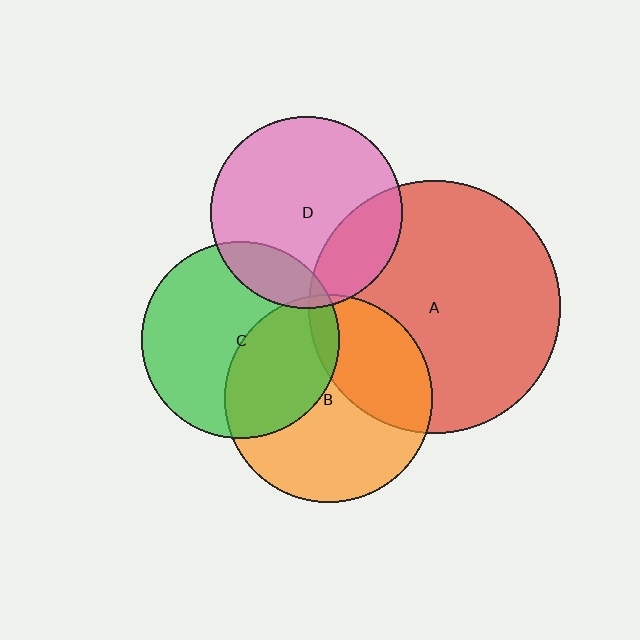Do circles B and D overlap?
Yes.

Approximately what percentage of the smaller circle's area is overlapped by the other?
Approximately 5%.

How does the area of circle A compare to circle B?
Approximately 1.5 times.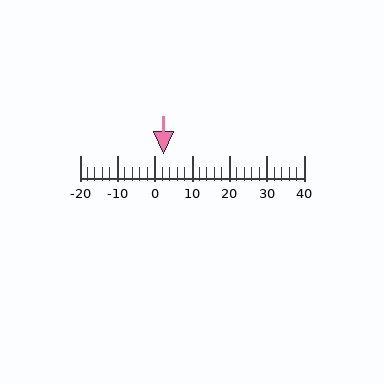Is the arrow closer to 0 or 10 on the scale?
The arrow is closer to 0.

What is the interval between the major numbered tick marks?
The major tick marks are spaced 10 units apart.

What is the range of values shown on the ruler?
The ruler shows values from -20 to 40.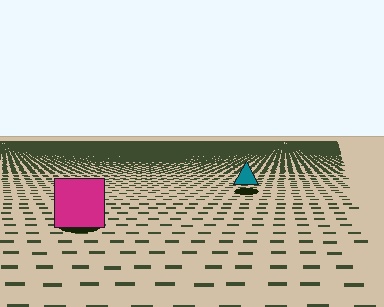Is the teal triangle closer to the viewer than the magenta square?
No. The magenta square is closer — you can tell from the texture gradient: the ground texture is coarser near it.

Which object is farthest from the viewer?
The teal triangle is farthest from the viewer. It appears smaller and the ground texture around it is denser.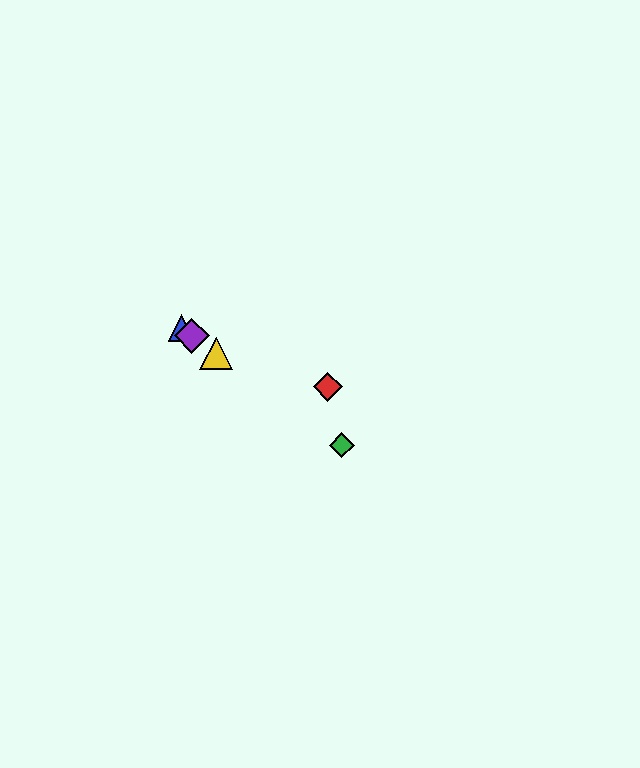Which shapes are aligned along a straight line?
The blue triangle, the green diamond, the yellow triangle, the purple diamond are aligned along a straight line.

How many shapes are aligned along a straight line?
4 shapes (the blue triangle, the green diamond, the yellow triangle, the purple diamond) are aligned along a straight line.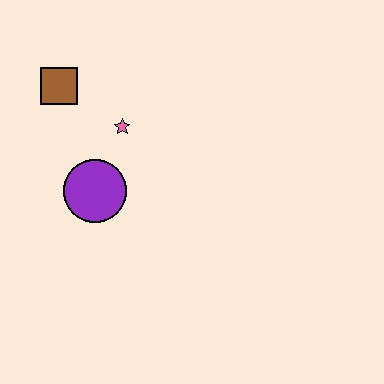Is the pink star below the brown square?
Yes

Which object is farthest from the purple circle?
The brown square is farthest from the purple circle.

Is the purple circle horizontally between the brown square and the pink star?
Yes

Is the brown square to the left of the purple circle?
Yes